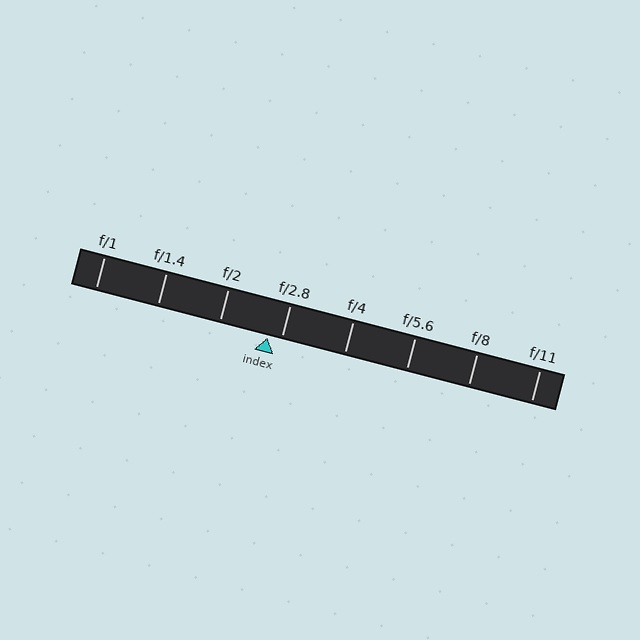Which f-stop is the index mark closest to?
The index mark is closest to f/2.8.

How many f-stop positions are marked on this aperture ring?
There are 8 f-stop positions marked.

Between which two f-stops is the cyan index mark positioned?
The index mark is between f/2 and f/2.8.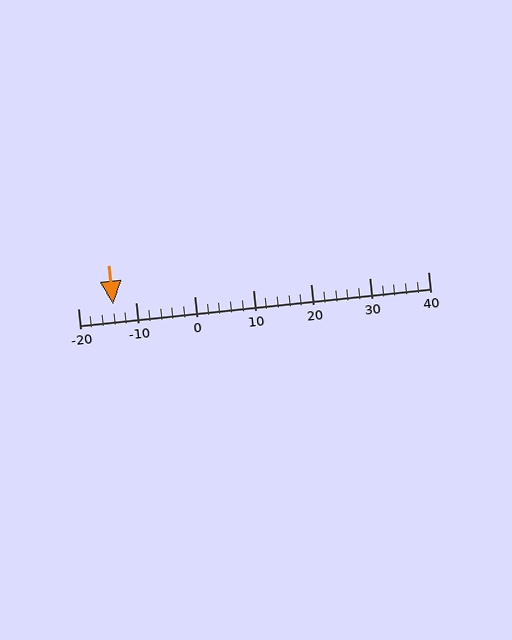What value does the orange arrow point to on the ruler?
The orange arrow points to approximately -14.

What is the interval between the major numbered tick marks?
The major tick marks are spaced 10 units apart.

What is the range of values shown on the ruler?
The ruler shows values from -20 to 40.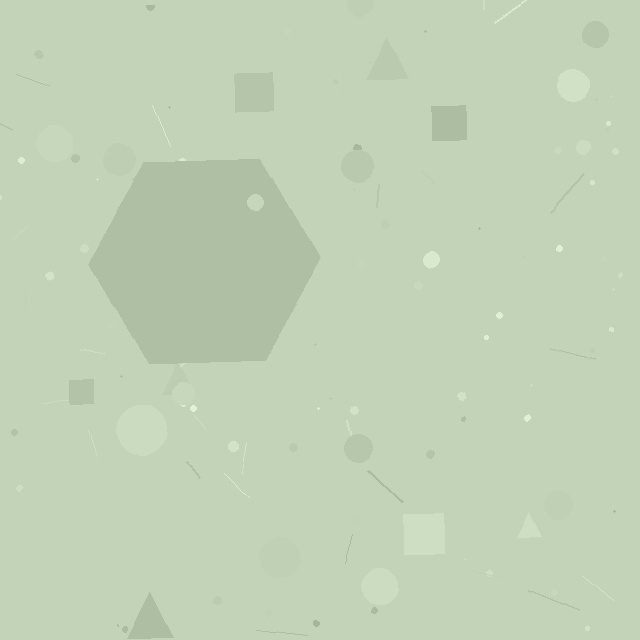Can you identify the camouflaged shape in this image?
The camouflaged shape is a hexagon.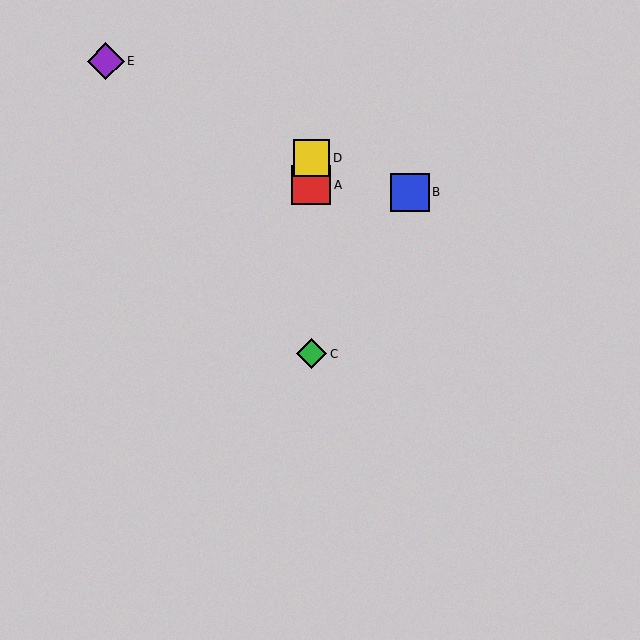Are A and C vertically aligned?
Yes, both are at x≈311.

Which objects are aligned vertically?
Objects A, C, D are aligned vertically.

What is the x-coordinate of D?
Object D is at x≈311.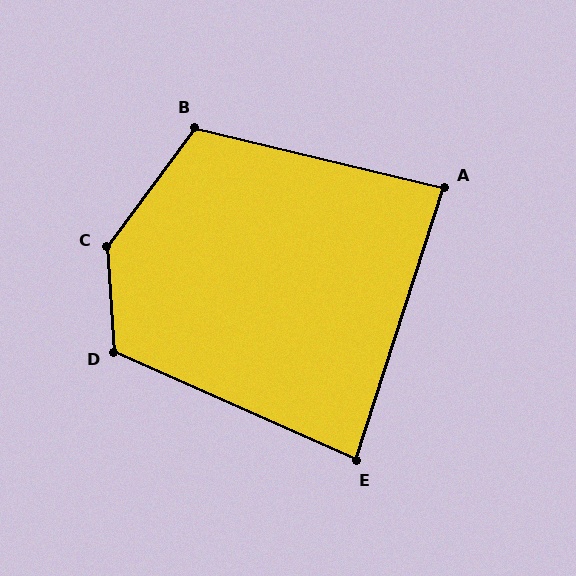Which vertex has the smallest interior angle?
E, at approximately 84 degrees.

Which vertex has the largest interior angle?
C, at approximately 140 degrees.